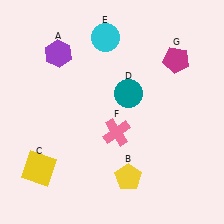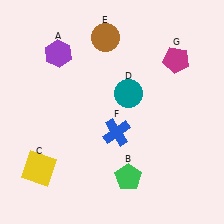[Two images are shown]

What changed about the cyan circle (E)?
In Image 1, E is cyan. In Image 2, it changed to brown.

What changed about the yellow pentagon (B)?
In Image 1, B is yellow. In Image 2, it changed to green.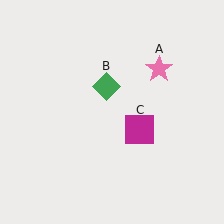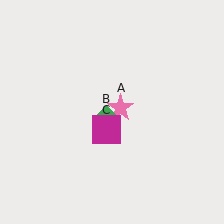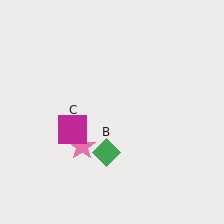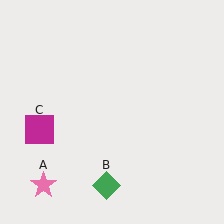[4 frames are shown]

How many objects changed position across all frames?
3 objects changed position: pink star (object A), green diamond (object B), magenta square (object C).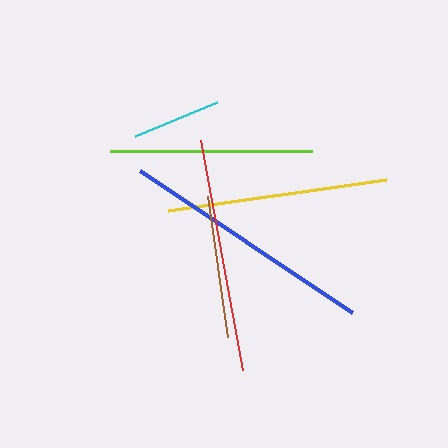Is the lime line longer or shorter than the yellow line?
The yellow line is longer than the lime line.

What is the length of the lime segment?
The lime segment is approximately 202 pixels long.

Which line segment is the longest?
The blue line is the longest at approximately 255 pixels.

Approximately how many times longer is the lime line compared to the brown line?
The lime line is approximately 1.4 times the length of the brown line.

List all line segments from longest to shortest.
From longest to shortest: blue, red, yellow, lime, brown, cyan.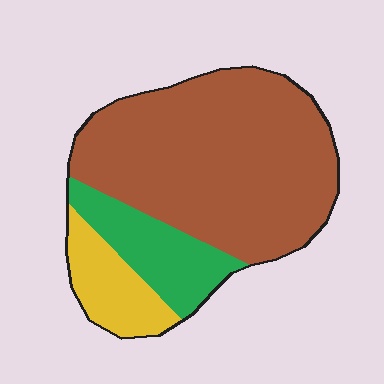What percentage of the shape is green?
Green takes up about one sixth (1/6) of the shape.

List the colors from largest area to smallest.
From largest to smallest: brown, green, yellow.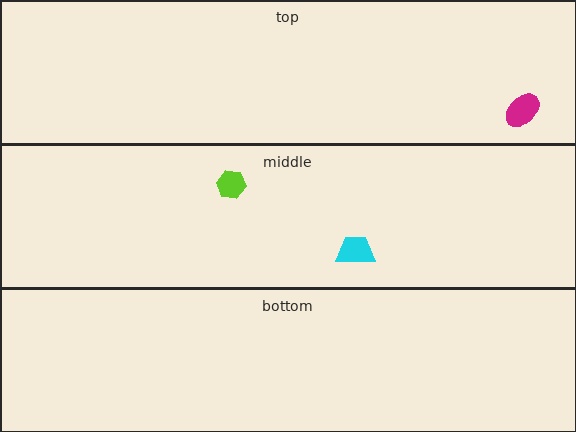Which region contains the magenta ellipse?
The top region.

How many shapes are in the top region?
1.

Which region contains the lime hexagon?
The middle region.